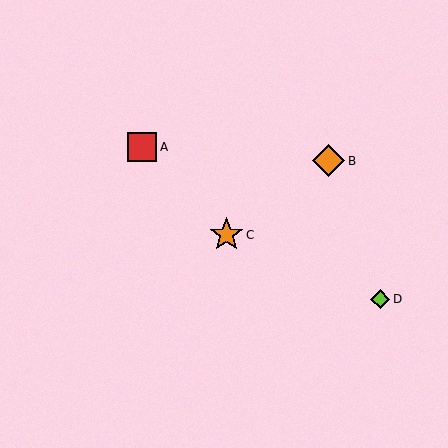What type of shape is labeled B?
Shape B is an orange diamond.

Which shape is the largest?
The orange star (labeled C) is the largest.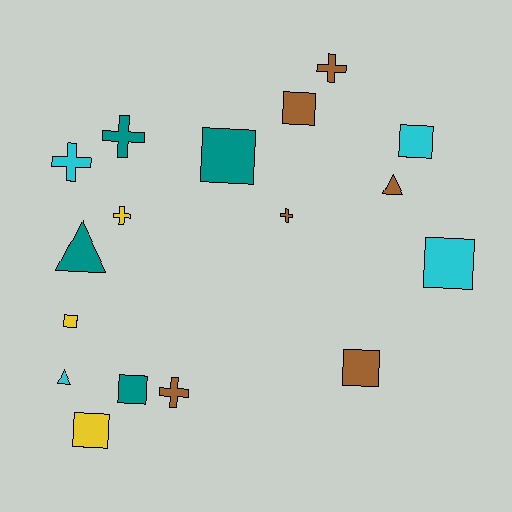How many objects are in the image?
There are 17 objects.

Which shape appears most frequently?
Square, with 8 objects.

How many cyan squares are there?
There are 2 cyan squares.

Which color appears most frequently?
Brown, with 6 objects.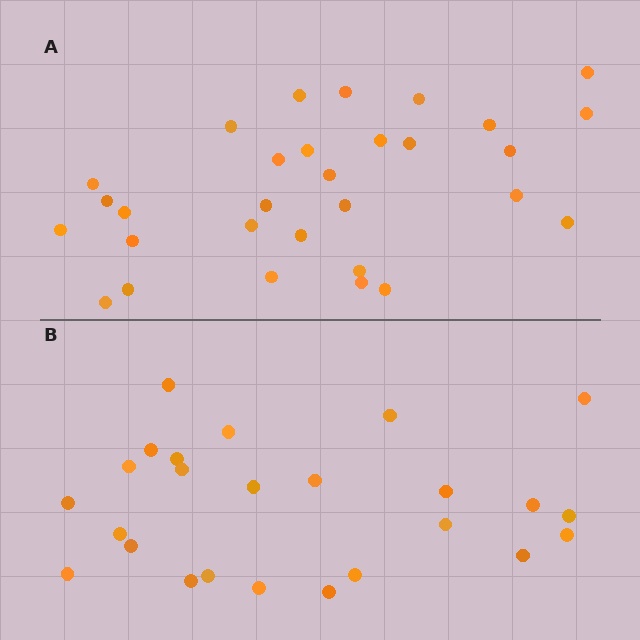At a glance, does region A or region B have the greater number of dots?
Region A (the top region) has more dots.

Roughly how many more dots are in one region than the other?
Region A has about 5 more dots than region B.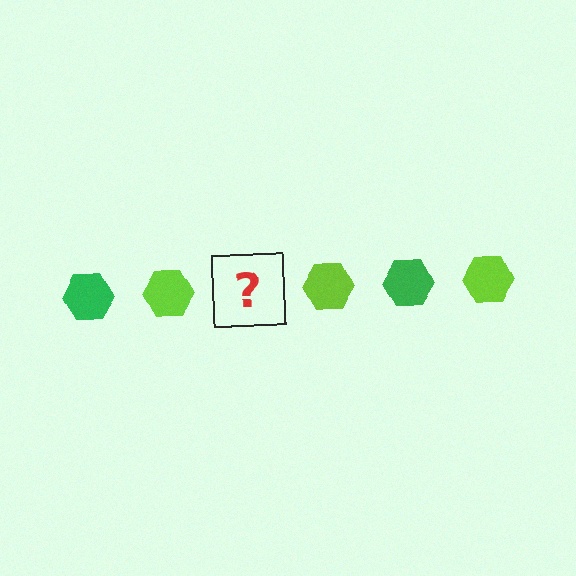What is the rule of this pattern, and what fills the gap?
The rule is that the pattern cycles through green, lime hexagons. The gap should be filled with a green hexagon.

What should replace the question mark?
The question mark should be replaced with a green hexagon.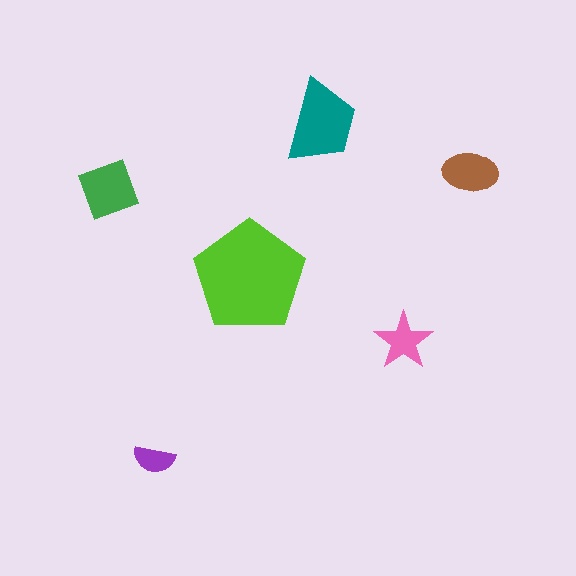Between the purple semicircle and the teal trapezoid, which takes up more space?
The teal trapezoid.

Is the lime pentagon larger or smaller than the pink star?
Larger.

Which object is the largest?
The lime pentagon.